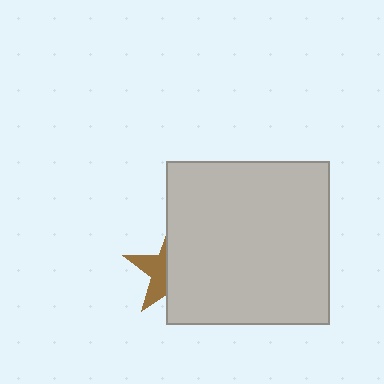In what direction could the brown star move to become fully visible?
The brown star could move left. That would shift it out from behind the light gray square entirely.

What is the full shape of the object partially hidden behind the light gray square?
The partially hidden object is a brown star.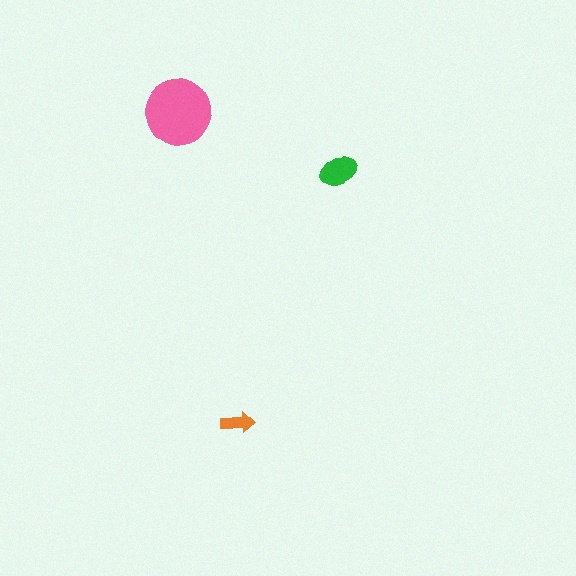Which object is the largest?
The pink circle.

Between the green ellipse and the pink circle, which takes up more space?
The pink circle.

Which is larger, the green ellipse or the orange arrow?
The green ellipse.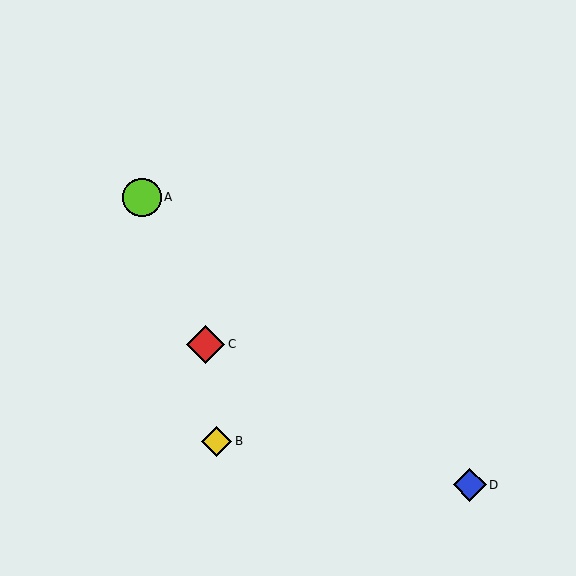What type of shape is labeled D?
Shape D is a blue diamond.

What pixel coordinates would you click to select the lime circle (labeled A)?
Click at (142, 197) to select the lime circle A.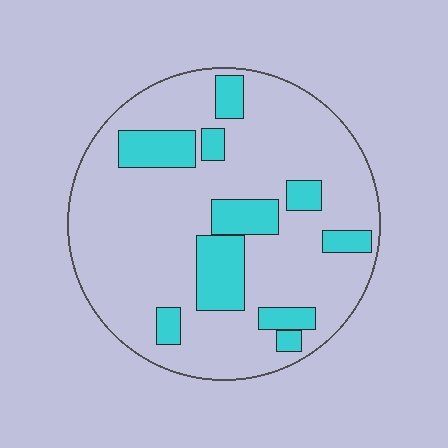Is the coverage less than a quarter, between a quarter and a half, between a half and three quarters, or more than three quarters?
Less than a quarter.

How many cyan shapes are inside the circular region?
10.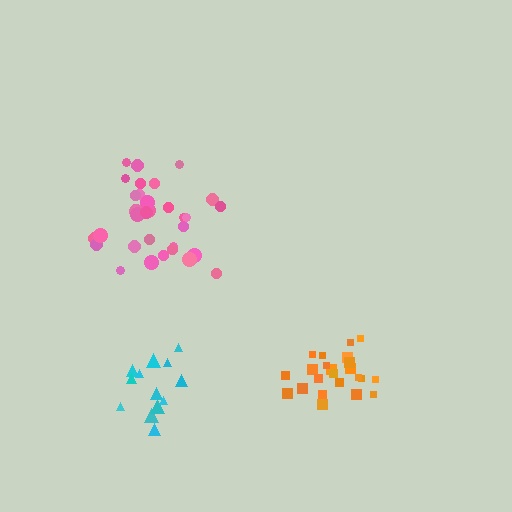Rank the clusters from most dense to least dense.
orange, cyan, pink.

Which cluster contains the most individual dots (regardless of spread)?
Pink (34).